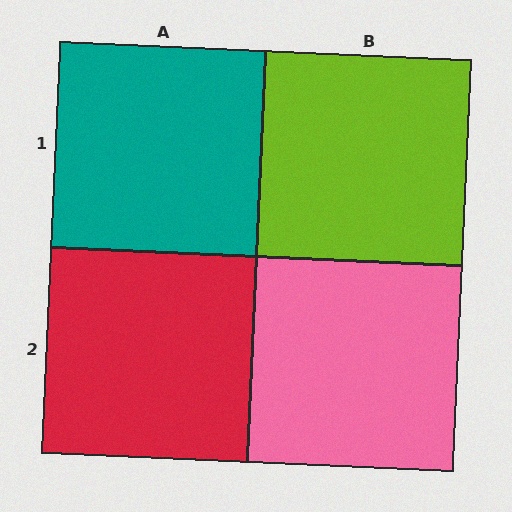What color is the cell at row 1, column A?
Teal.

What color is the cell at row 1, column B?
Lime.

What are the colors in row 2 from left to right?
Red, pink.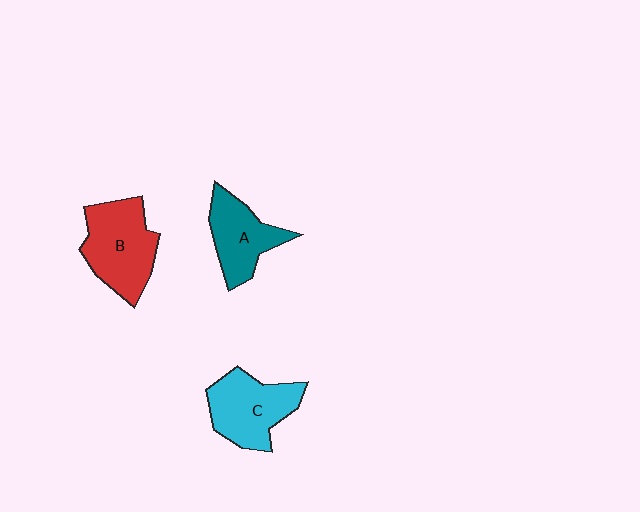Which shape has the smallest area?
Shape A (teal).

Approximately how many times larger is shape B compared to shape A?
Approximately 1.3 times.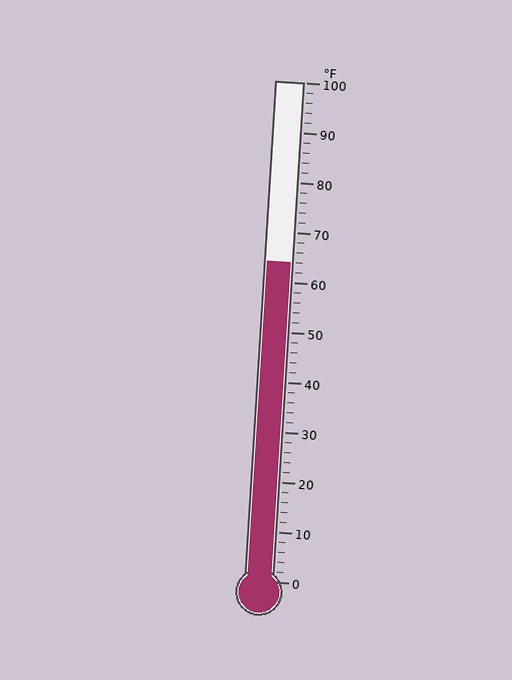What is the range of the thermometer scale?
The thermometer scale ranges from 0°F to 100°F.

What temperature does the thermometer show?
The thermometer shows approximately 64°F.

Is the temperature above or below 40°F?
The temperature is above 40°F.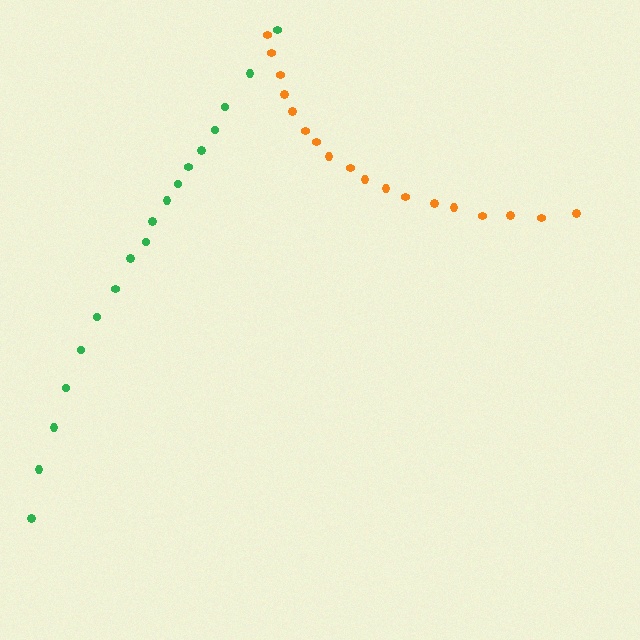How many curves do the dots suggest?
There are 2 distinct paths.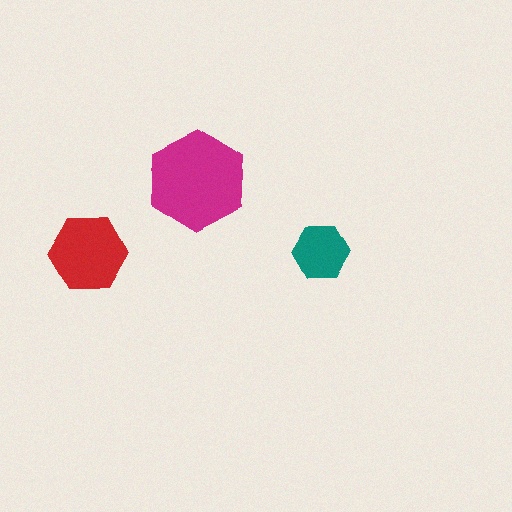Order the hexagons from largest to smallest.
the magenta one, the red one, the teal one.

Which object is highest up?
The magenta hexagon is topmost.